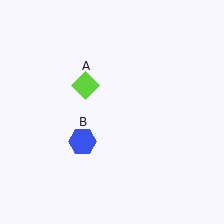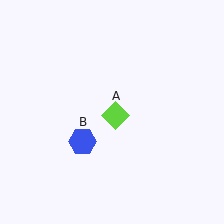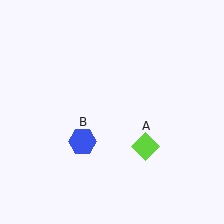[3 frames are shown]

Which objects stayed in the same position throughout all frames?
Blue hexagon (object B) remained stationary.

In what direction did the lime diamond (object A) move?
The lime diamond (object A) moved down and to the right.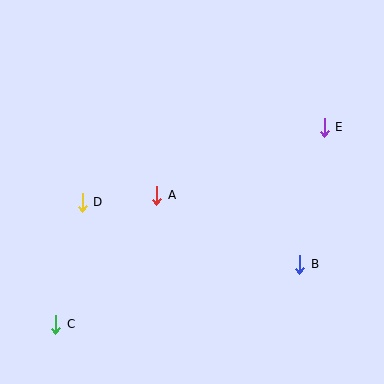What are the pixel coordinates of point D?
Point D is at (82, 202).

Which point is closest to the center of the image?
Point A at (157, 195) is closest to the center.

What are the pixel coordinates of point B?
Point B is at (300, 264).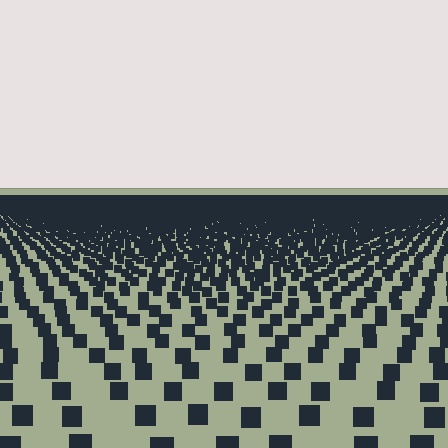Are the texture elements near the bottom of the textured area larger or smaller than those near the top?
Larger. Near the bottom, elements are closer to the viewer and appear at a bigger on-screen size.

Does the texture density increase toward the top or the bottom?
Density increases toward the top.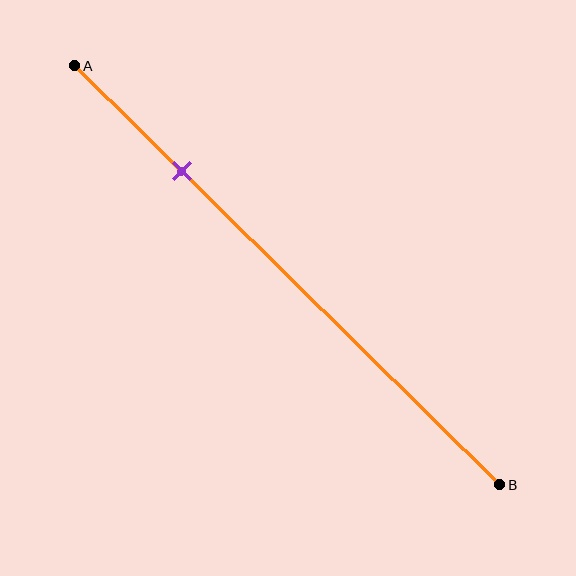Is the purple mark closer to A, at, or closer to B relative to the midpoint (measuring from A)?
The purple mark is closer to point A than the midpoint of segment AB.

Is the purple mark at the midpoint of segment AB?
No, the mark is at about 25% from A, not at the 50% midpoint.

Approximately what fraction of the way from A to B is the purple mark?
The purple mark is approximately 25% of the way from A to B.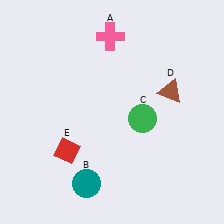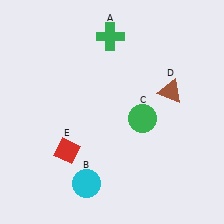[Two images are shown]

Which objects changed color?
A changed from pink to green. B changed from teal to cyan.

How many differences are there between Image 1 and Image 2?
There are 2 differences between the two images.